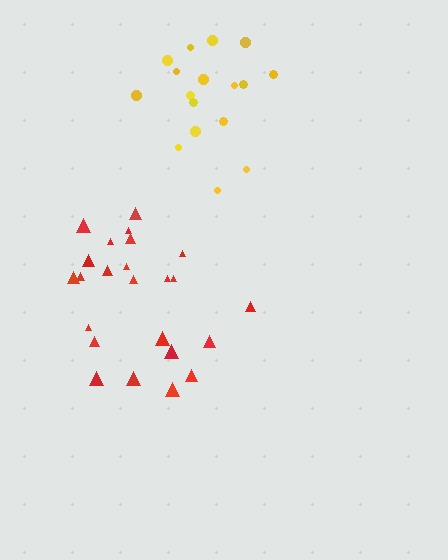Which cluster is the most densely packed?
Red.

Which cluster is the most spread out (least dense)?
Yellow.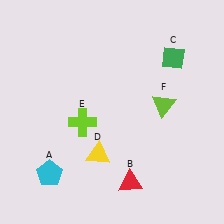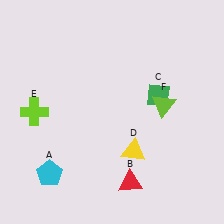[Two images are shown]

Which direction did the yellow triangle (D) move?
The yellow triangle (D) moved right.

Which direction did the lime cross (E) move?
The lime cross (E) moved left.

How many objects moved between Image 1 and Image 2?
3 objects moved between the two images.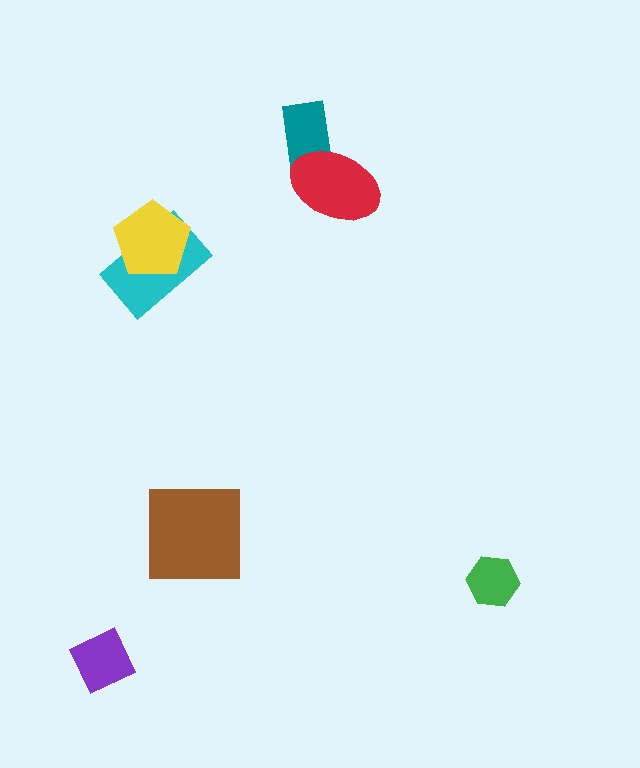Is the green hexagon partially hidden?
No, no other shape covers it.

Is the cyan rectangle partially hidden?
Yes, it is partially covered by another shape.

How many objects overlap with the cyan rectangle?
1 object overlaps with the cyan rectangle.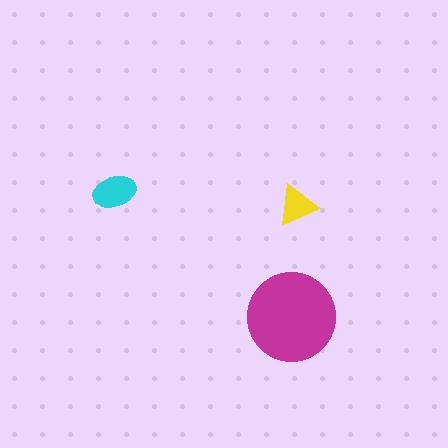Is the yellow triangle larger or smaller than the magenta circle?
Smaller.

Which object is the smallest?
The yellow triangle.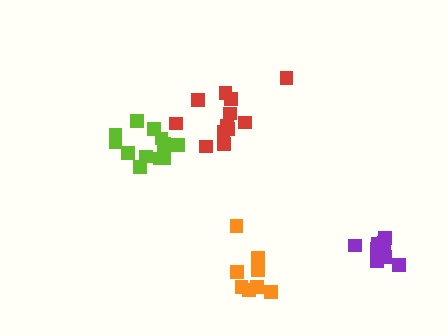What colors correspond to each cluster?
The clusters are colored: red, purple, orange, lime.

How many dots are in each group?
Group 1: 12 dots, Group 2: 8 dots, Group 3: 8 dots, Group 4: 13 dots (41 total).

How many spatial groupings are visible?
There are 4 spatial groupings.